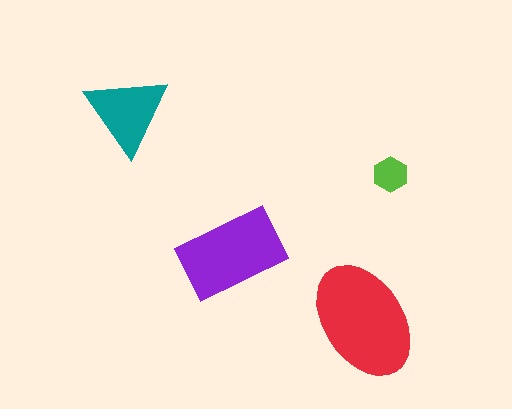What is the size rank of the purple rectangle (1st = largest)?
2nd.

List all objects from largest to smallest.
The red ellipse, the purple rectangle, the teal triangle, the lime hexagon.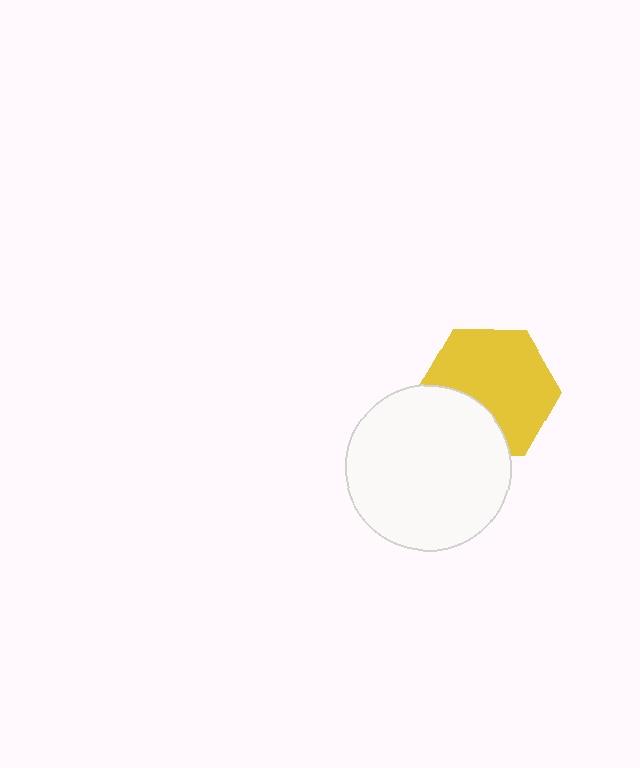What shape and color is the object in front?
The object in front is a white circle.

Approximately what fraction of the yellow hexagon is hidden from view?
Roughly 30% of the yellow hexagon is hidden behind the white circle.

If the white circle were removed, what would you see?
You would see the complete yellow hexagon.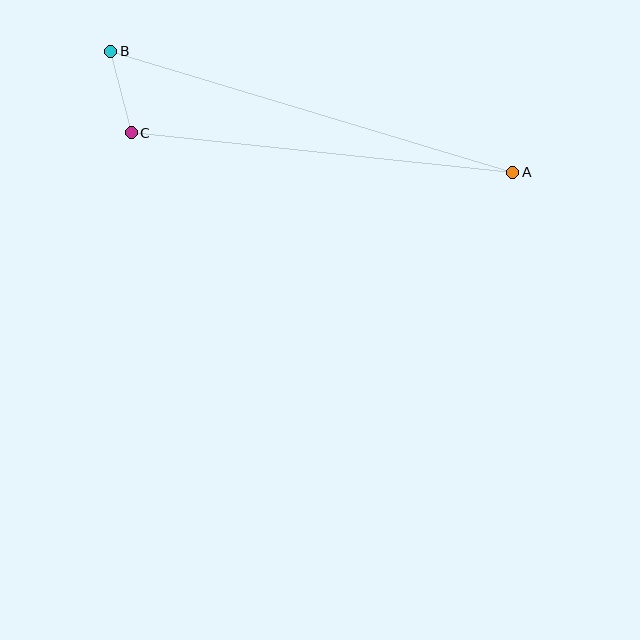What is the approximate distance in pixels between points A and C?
The distance between A and C is approximately 384 pixels.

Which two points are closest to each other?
Points B and C are closest to each other.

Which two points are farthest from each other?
Points A and B are farthest from each other.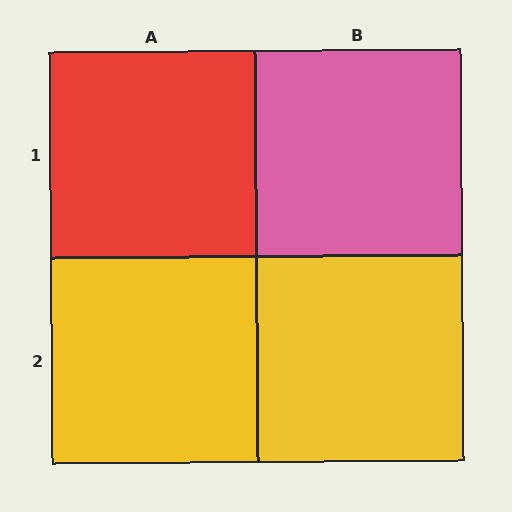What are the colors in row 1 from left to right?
Red, pink.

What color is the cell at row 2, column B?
Yellow.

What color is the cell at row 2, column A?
Yellow.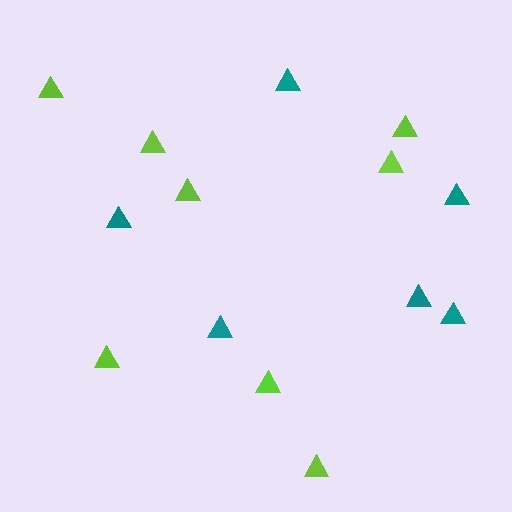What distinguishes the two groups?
There are 2 groups: one group of teal triangles (6) and one group of lime triangles (8).